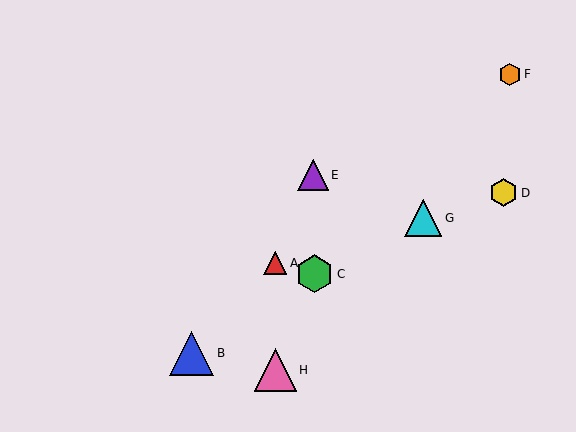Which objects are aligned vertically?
Objects A, H are aligned vertically.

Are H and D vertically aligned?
No, H is at x≈275 and D is at x≈504.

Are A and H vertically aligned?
Yes, both are at x≈275.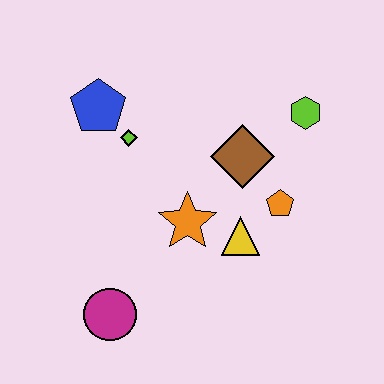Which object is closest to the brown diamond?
The orange pentagon is closest to the brown diamond.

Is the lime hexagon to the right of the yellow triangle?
Yes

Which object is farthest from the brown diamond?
The magenta circle is farthest from the brown diamond.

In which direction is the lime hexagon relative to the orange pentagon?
The lime hexagon is above the orange pentagon.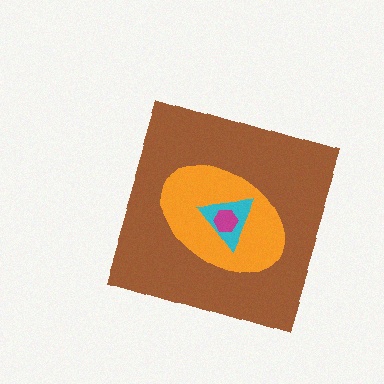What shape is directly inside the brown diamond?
The orange ellipse.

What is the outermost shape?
The brown diamond.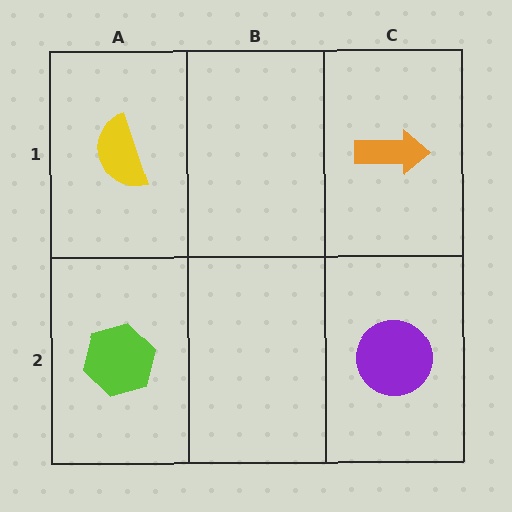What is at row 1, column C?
An orange arrow.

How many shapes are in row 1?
2 shapes.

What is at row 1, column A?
A yellow semicircle.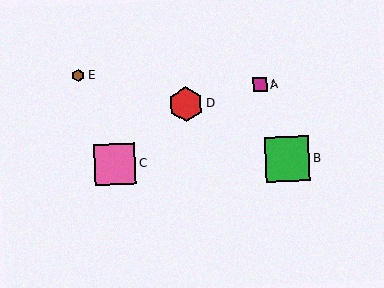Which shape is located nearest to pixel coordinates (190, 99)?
The red hexagon (labeled D) at (186, 104) is nearest to that location.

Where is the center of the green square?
The center of the green square is at (287, 159).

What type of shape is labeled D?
Shape D is a red hexagon.